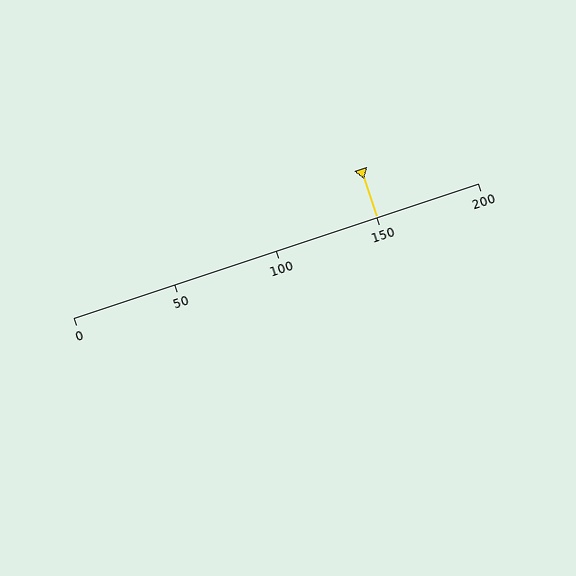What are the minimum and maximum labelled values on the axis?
The axis runs from 0 to 200.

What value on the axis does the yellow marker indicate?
The marker indicates approximately 150.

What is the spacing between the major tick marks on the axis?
The major ticks are spaced 50 apart.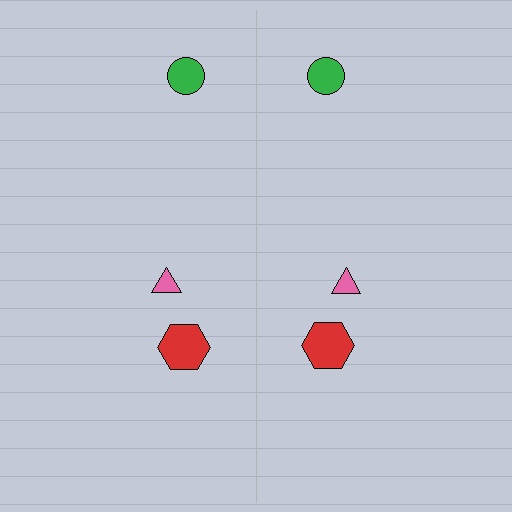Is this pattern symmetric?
Yes, this pattern has bilateral (reflection) symmetry.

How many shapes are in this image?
There are 6 shapes in this image.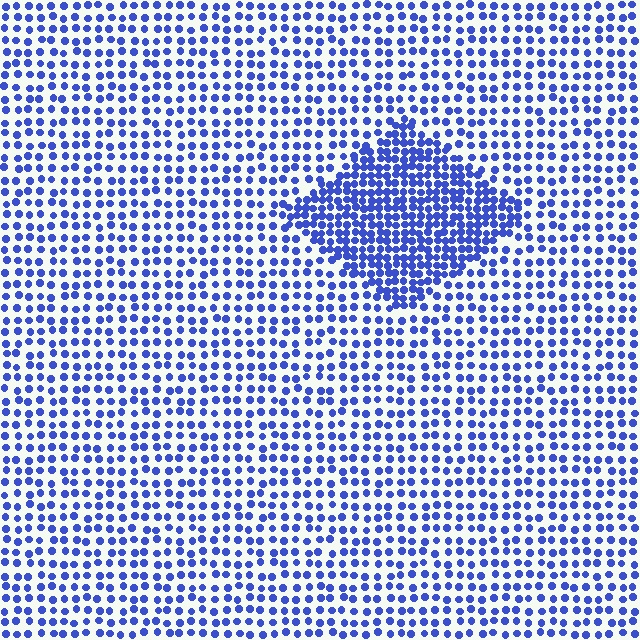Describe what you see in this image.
The image contains small blue elements arranged at two different densities. A diamond-shaped region is visible where the elements are more densely packed than the surrounding area.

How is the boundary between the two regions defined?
The boundary is defined by a change in element density (approximately 2.0x ratio). All elements are the same color, size, and shape.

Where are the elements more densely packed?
The elements are more densely packed inside the diamond boundary.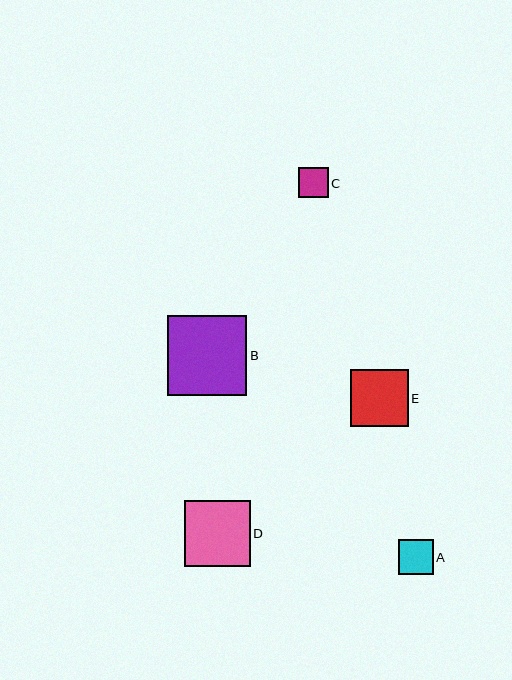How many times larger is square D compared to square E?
Square D is approximately 1.1 times the size of square E.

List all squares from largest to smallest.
From largest to smallest: B, D, E, A, C.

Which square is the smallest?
Square C is the smallest with a size of approximately 30 pixels.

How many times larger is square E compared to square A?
Square E is approximately 1.7 times the size of square A.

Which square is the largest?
Square B is the largest with a size of approximately 79 pixels.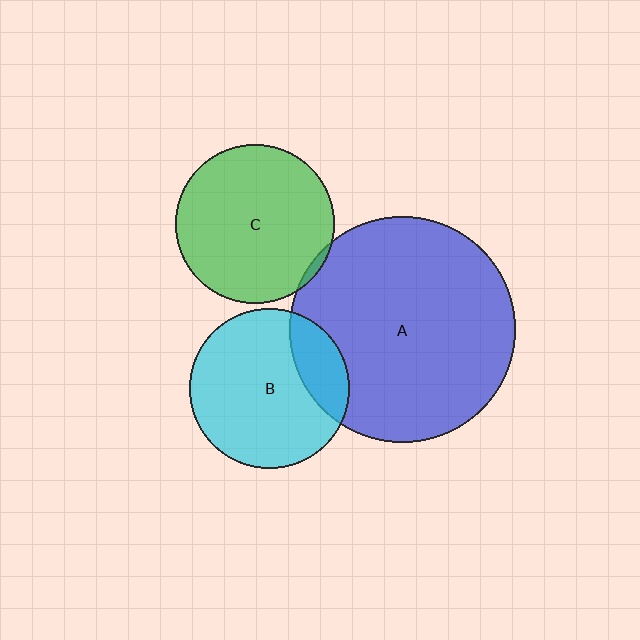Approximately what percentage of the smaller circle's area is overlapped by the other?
Approximately 5%.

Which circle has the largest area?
Circle A (blue).